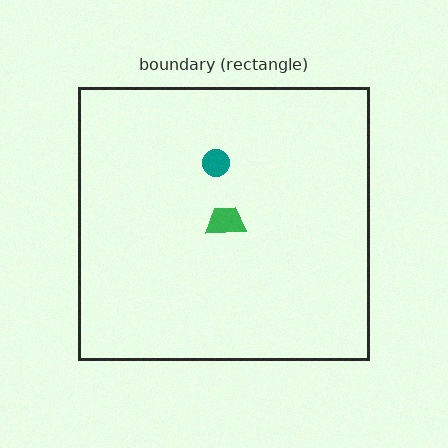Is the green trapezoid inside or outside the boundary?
Inside.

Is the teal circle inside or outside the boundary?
Inside.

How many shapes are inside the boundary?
2 inside, 0 outside.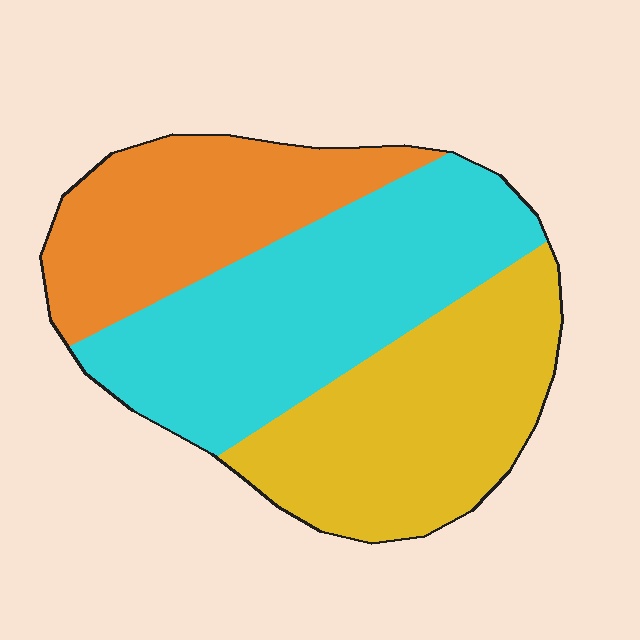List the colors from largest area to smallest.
From largest to smallest: cyan, yellow, orange.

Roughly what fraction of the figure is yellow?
Yellow takes up about one third (1/3) of the figure.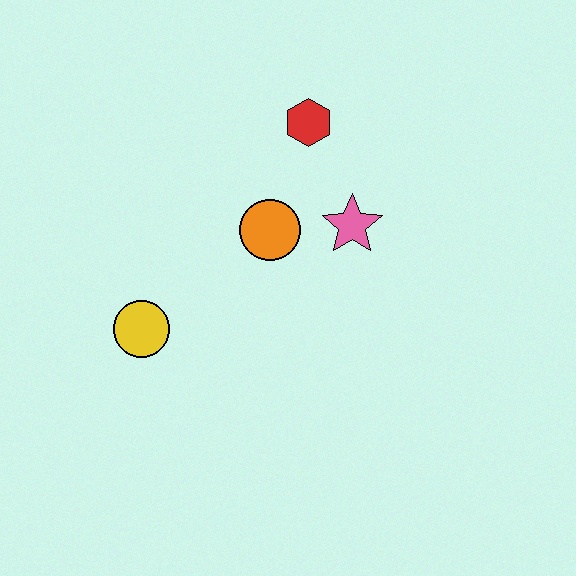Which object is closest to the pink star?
The orange circle is closest to the pink star.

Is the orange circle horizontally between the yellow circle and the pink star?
Yes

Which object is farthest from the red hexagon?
The yellow circle is farthest from the red hexagon.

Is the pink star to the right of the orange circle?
Yes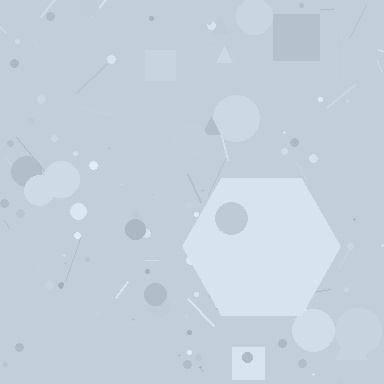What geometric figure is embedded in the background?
A hexagon is embedded in the background.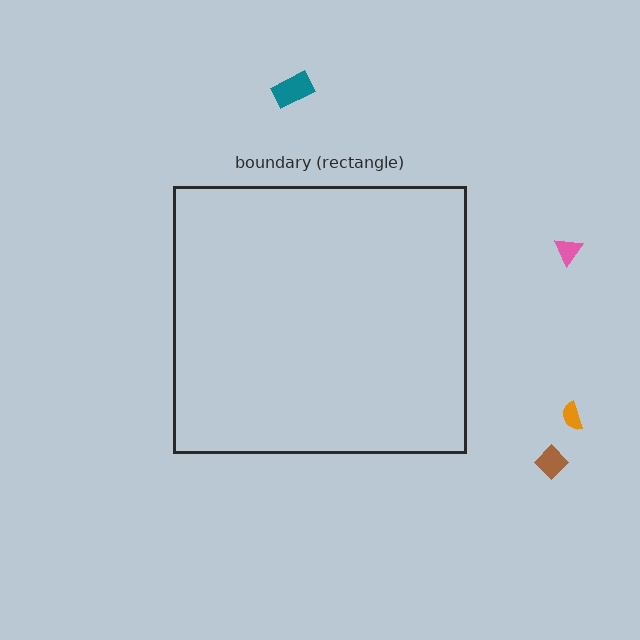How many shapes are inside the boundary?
0 inside, 4 outside.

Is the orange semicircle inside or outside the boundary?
Outside.